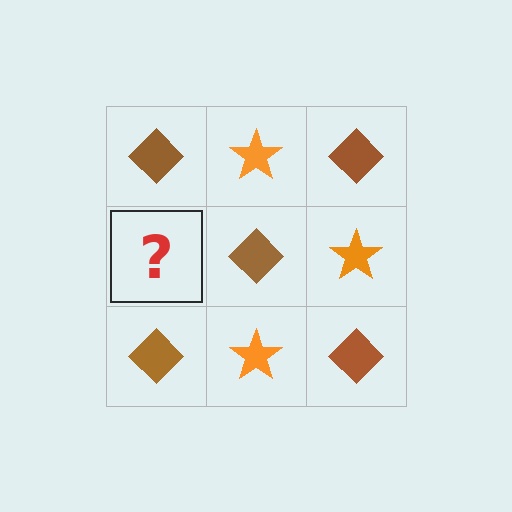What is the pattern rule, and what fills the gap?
The rule is that it alternates brown diamond and orange star in a checkerboard pattern. The gap should be filled with an orange star.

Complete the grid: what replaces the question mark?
The question mark should be replaced with an orange star.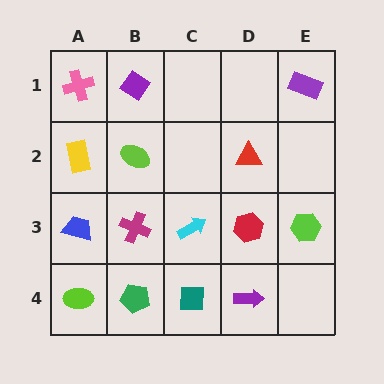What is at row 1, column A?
A pink cross.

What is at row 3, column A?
A blue trapezoid.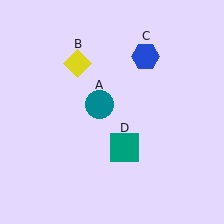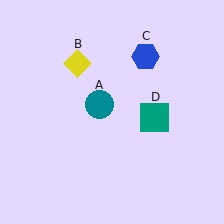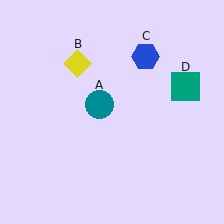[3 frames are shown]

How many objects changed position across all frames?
1 object changed position: teal square (object D).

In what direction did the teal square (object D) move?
The teal square (object D) moved up and to the right.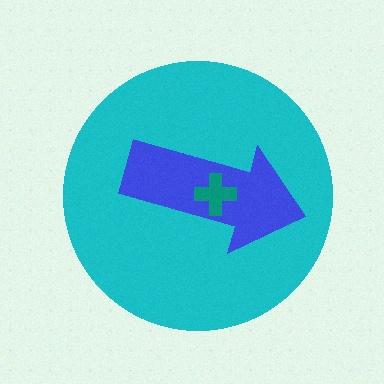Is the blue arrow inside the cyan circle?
Yes.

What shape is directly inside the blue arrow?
The teal cross.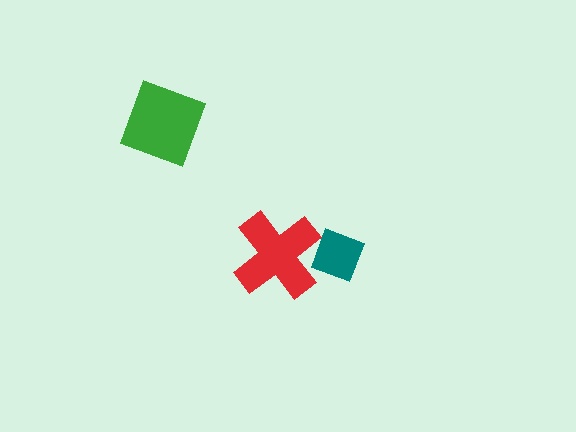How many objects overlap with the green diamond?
0 objects overlap with the green diamond.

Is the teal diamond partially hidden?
No, no other shape covers it.